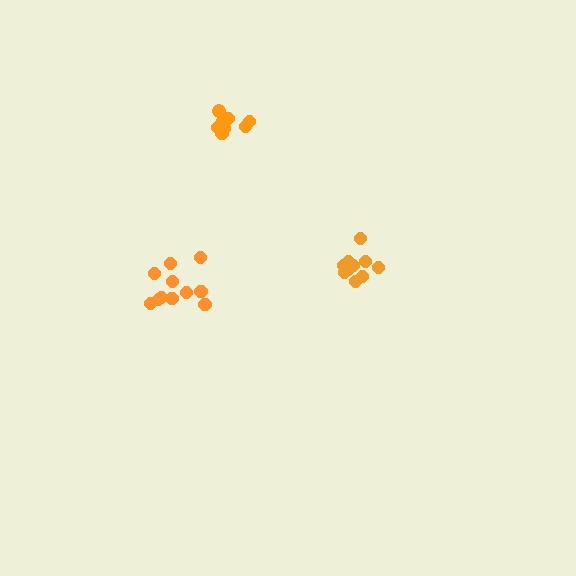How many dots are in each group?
Group 1: 10 dots, Group 2: 11 dots, Group 3: 8 dots (29 total).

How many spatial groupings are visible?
There are 3 spatial groupings.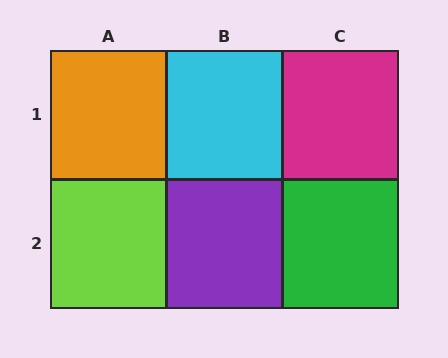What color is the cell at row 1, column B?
Cyan.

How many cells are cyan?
1 cell is cyan.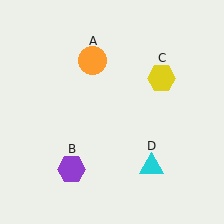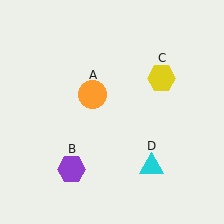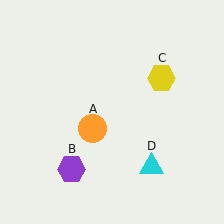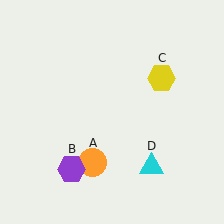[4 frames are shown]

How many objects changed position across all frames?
1 object changed position: orange circle (object A).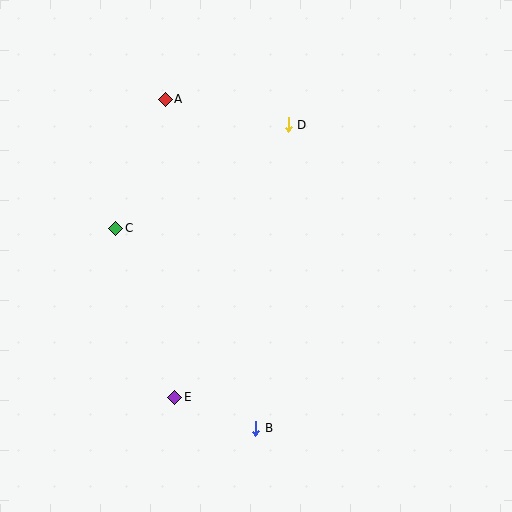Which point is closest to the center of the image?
Point D at (288, 125) is closest to the center.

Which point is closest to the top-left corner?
Point A is closest to the top-left corner.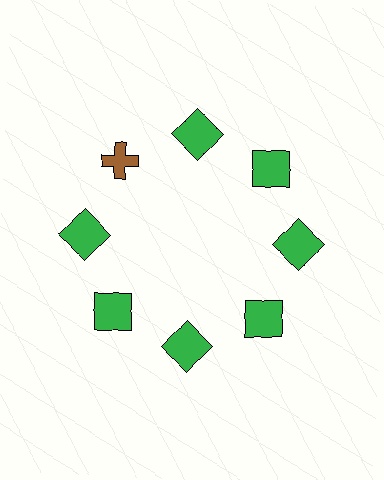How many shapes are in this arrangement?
There are 8 shapes arranged in a ring pattern.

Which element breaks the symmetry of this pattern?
The brown cross at roughly the 10 o'clock position breaks the symmetry. All other shapes are green squares.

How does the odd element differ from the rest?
It differs in both color (brown instead of green) and shape (cross instead of square).